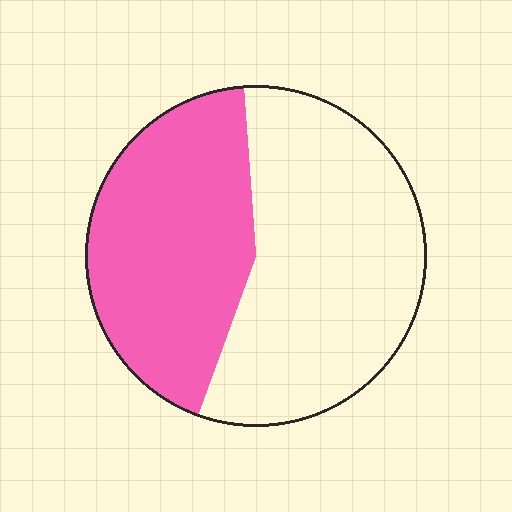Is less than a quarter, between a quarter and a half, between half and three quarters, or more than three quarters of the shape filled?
Between a quarter and a half.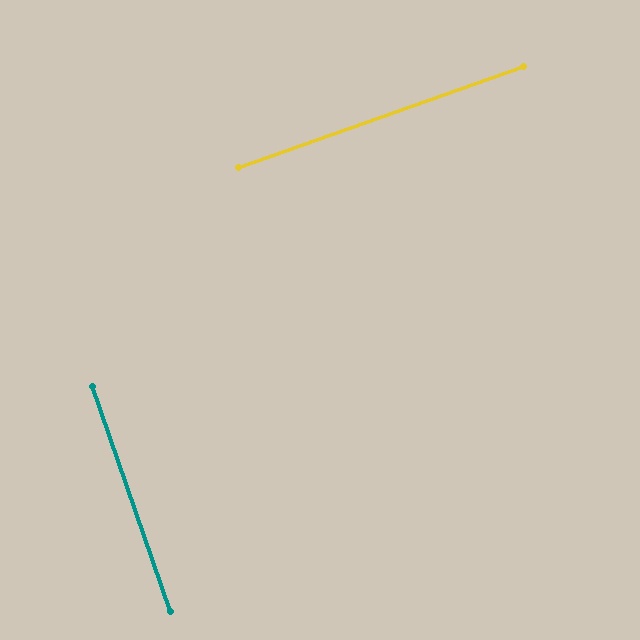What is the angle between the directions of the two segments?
Approximately 90 degrees.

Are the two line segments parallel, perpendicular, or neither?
Perpendicular — they meet at approximately 90°.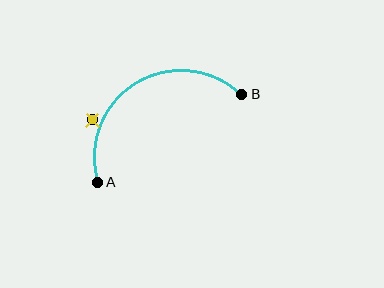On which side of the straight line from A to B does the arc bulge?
The arc bulges above the straight line connecting A and B.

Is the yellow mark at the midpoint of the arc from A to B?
No — the yellow mark does not lie on the arc at all. It sits slightly outside the curve.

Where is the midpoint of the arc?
The arc midpoint is the point on the curve farthest from the straight line joining A and B. It sits above that line.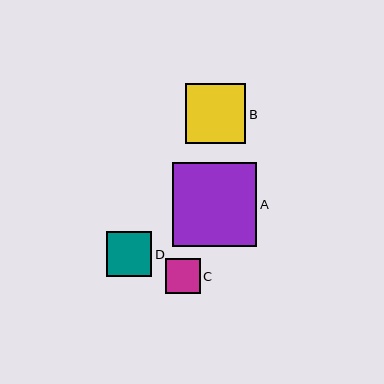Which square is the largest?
Square A is the largest with a size of approximately 84 pixels.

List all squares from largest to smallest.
From largest to smallest: A, B, D, C.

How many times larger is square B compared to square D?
Square B is approximately 1.3 times the size of square D.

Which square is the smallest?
Square C is the smallest with a size of approximately 35 pixels.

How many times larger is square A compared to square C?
Square A is approximately 2.4 times the size of square C.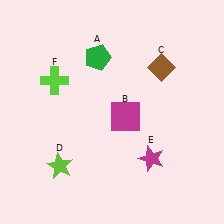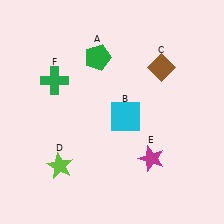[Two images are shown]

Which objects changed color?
B changed from magenta to cyan. F changed from lime to green.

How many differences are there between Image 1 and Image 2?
There are 2 differences between the two images.